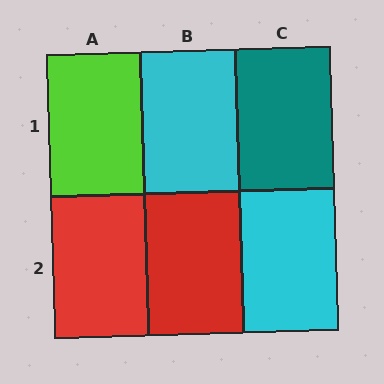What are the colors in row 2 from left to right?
Red, red, cyan.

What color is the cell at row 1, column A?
Lime.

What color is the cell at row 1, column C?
Teal.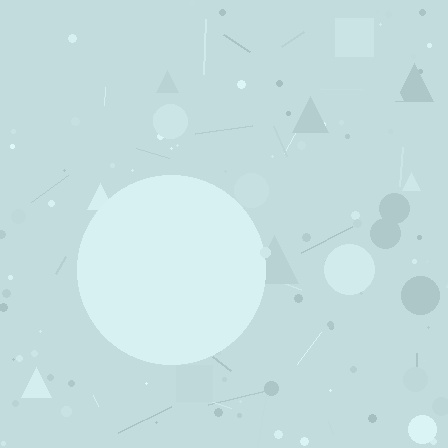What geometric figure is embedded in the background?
A circle is embedded in the background.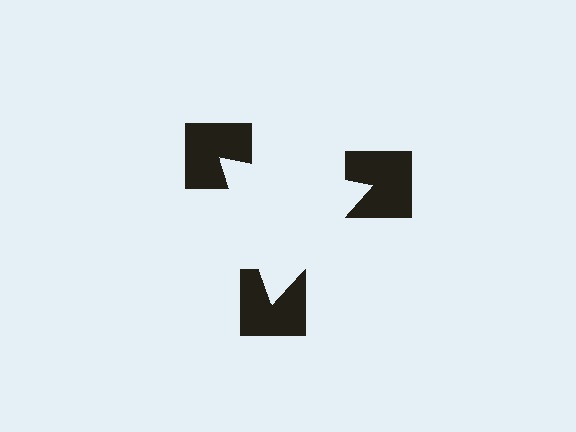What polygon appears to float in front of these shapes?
An illusory triangle — its edges are inferred from the aligned wedge cuts in the notched squares, not physically drawn.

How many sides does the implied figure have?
3 sides.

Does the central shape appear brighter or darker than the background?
It typically appears slightly brighter than the background, even though no actual brightness change is drawn.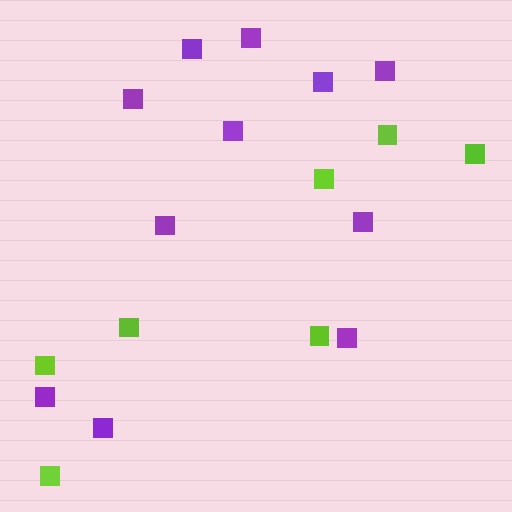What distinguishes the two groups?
There are 2 groups: one group of purple squares (11) and one group of lime squares (7).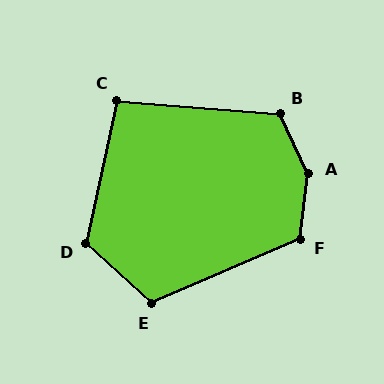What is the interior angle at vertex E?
Approximately 115 degrees (obtuse).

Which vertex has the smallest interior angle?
C, at approximately 98 degrees.